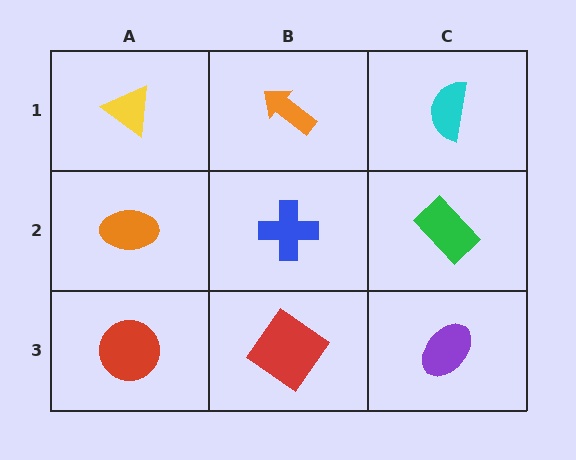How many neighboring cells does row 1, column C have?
2.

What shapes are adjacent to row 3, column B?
A blue cross (row 2, column B), a red circle (row 3, column A), a purple ellipse (row 3, column C).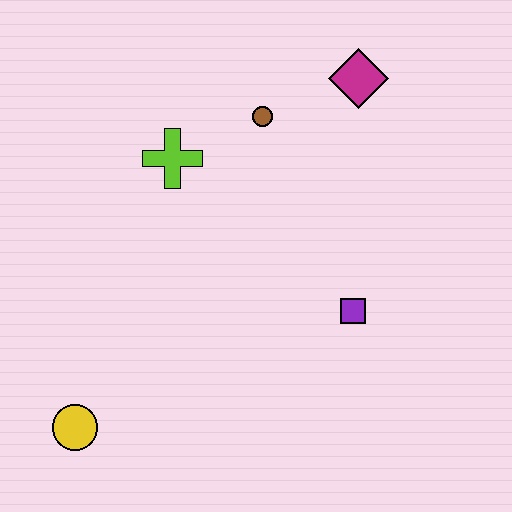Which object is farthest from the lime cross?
The yellow circle is farthest from the lime cross.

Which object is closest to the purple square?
The brown circle is closest to the purple square.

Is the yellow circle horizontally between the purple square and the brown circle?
No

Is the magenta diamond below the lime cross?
No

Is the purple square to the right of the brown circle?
Yes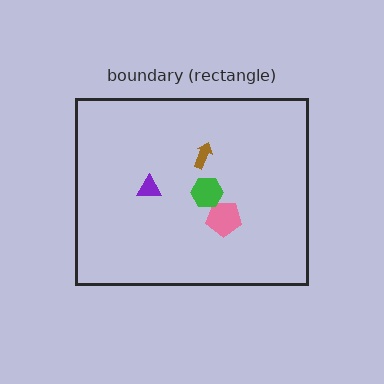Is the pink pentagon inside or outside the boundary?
Inside.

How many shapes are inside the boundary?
4 inside, 0 outside.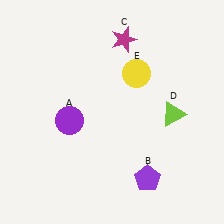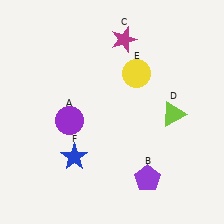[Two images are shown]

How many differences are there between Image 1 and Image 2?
There is 1 difference between the two images.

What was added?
A blue star (F) was added in Image 2.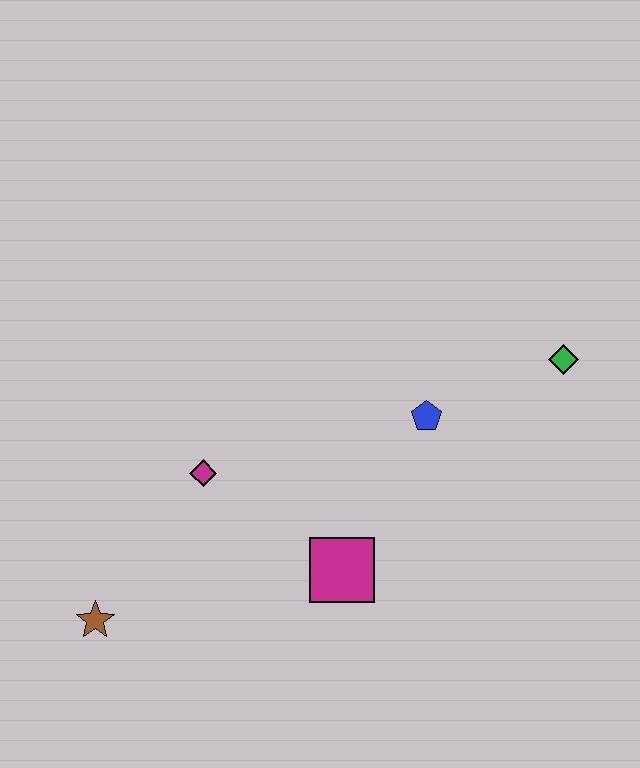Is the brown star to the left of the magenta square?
Yes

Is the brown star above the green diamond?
No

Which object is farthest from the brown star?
The green diamond is farthest from the brown star.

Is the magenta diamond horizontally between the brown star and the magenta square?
Yes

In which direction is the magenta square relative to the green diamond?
The magenta square is to the left of the green diamond.